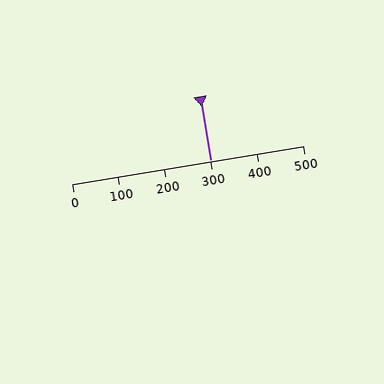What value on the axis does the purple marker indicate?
The marker indicates approximately 300.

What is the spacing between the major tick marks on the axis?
The major ticks are spaced 100 apart.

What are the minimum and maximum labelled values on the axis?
The axis runs from 0 to 500.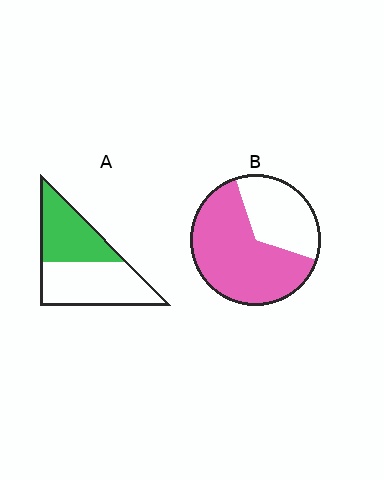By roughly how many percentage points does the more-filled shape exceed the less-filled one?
By roughly 20 percentage points (B over A).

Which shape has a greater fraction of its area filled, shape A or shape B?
Shape B.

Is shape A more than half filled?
No.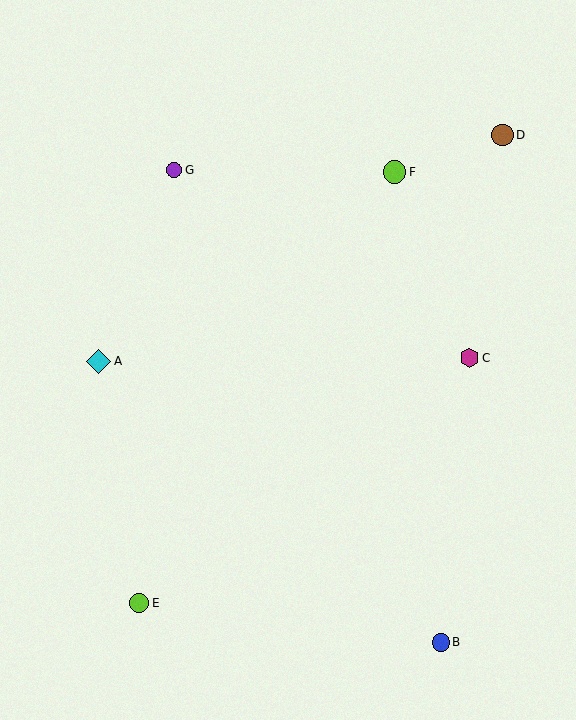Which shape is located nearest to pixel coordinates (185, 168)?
The purple circle (labeled G) at (174, 170) is nearest to that location.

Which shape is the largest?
The cyan diamond (labeled A) is the largest.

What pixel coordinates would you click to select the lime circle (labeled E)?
Click at (139, 603) to select the lime circle E.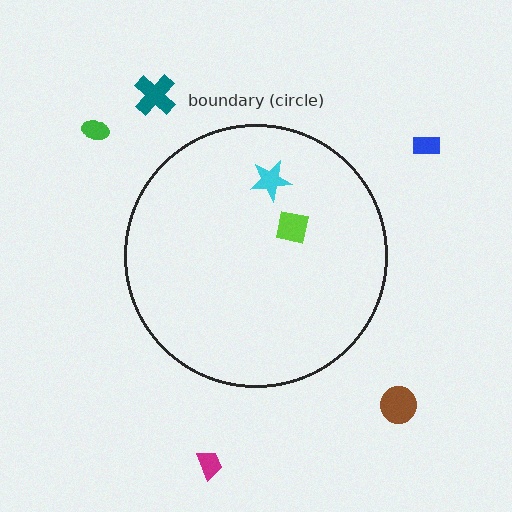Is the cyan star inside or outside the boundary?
Inside.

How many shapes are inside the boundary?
2 inside, 5 outside.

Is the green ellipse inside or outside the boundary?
Outside.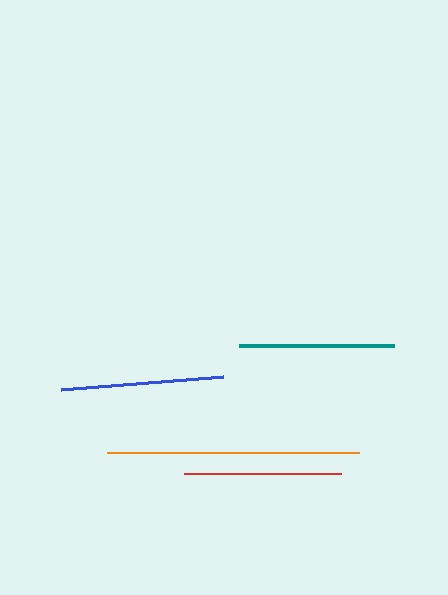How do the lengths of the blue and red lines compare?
The blue and red lines are approximately the same length.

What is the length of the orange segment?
The orange segment is approximately 252 pixels long.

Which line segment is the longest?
The orange line is the longest at approximately 252 pixels.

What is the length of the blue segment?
The blue segment is approximately 162 pixels long.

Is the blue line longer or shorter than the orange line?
The orange line is longer than the blue line.